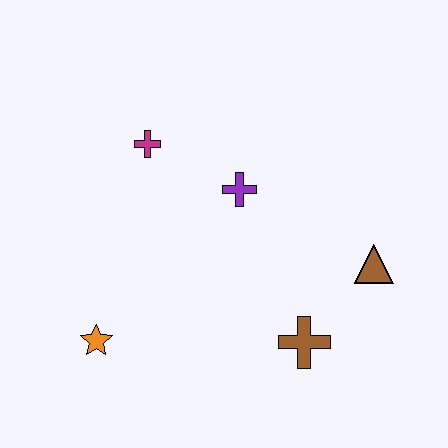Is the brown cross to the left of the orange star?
No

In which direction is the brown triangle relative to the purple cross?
The brown triangle is to the right of the purple cross.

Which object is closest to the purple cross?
The magenta cross is closest to the purple cross.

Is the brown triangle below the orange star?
No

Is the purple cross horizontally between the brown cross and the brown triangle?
No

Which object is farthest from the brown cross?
The magenta cross is farthest from the brown cross.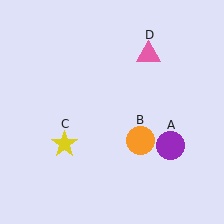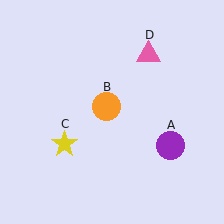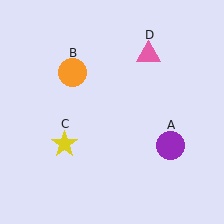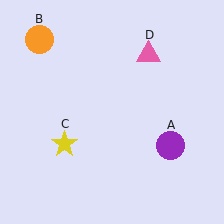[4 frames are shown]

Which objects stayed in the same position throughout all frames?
Purple circle (object A) and yellow star (object C) and pink triangle (object D) remained stationary.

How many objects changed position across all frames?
1 object changed position: orange circle (object B).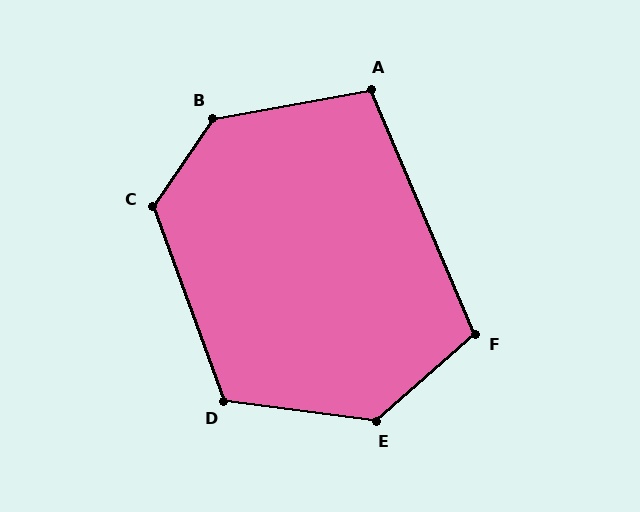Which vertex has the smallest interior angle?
A, at approximately 103 degrees.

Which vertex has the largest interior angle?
B, at approximately 135 degrees.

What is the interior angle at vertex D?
Approximately 117 degrees (obtuse).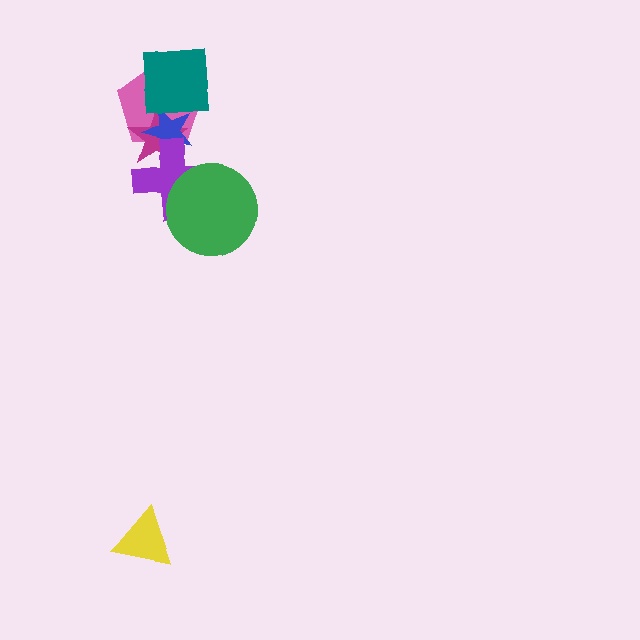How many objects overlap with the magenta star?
4 objects overlap with the magenta star.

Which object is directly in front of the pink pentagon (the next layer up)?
The magenta star is directly in front of the pink pentagon.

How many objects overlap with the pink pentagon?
4 objects overlap with the pink pentagon.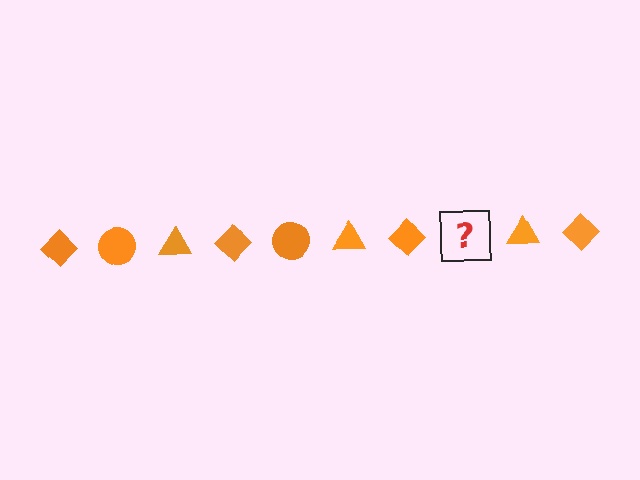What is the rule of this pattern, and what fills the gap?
The rule is that the pattern cycles through diamond, circle, triangle shapes in orange. The gap should be filled with an orange circle.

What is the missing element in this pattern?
The missing element is an orange circle.